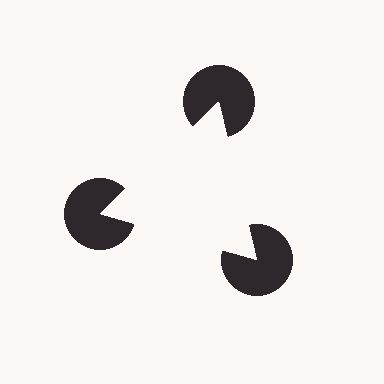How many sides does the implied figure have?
3 sides.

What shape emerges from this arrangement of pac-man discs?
An illusory triangle — its edges are inferred from the aligned wedge cuts in the pac-man discs, not physically drawn.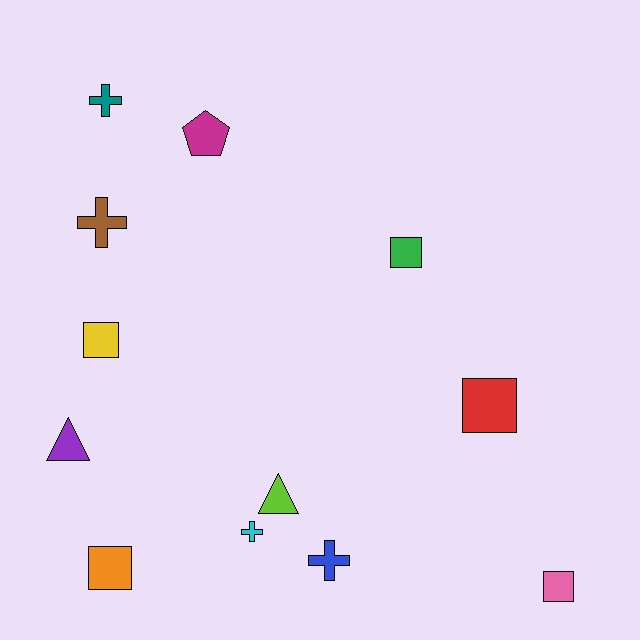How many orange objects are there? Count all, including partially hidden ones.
There is 1 orange object.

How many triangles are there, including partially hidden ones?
There are 2 triangles.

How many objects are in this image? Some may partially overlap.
There are 12 objects.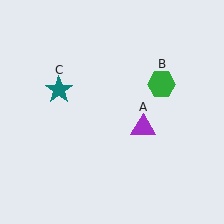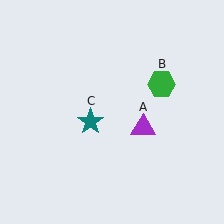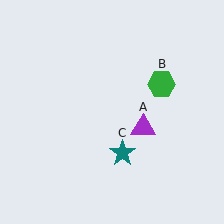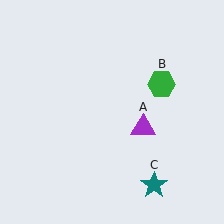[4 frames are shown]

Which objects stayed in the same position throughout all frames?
Purple triangle (object A) and green hexagon (object B) remained stationary.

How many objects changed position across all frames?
1 object changed position: teal star (object C).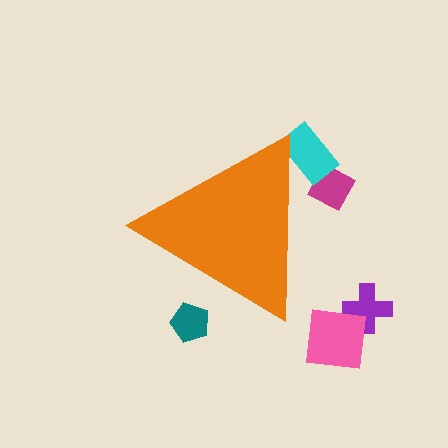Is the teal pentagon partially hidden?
Yes, the teal pentagon is partially hidden behind the orange triangle.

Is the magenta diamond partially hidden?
Yes, the magenta diamond is partially hidden behind the orange triangle.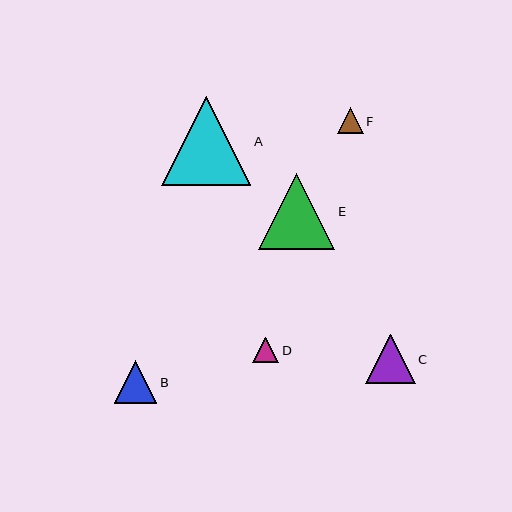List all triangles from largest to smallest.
From largest to smallest: A, E, C, B, F, D.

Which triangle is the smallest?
Triangle D is the smallest with a size of approximately 26 pixels.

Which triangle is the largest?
Triangle A is the largest with a size of approximately 89 pixels.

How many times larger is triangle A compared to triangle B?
Triangle A is approximately 2.1 times the size of triangle B.